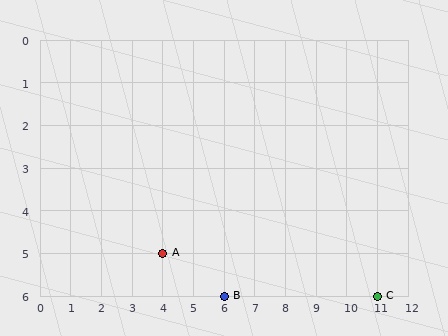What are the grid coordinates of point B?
Point B is at grid coordinates (6, 6).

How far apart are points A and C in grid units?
Points A and C are 7 columns and 1 row apart (about 7.1 grid units diagonally).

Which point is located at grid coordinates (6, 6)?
Point B is at (6, 6).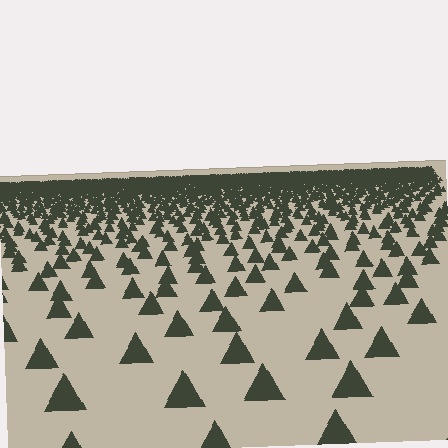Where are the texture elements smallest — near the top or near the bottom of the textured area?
Near the top.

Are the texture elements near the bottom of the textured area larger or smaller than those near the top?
Larger. Near the bottom, elements are closer to the viewer and appear at a bigger on-screen size.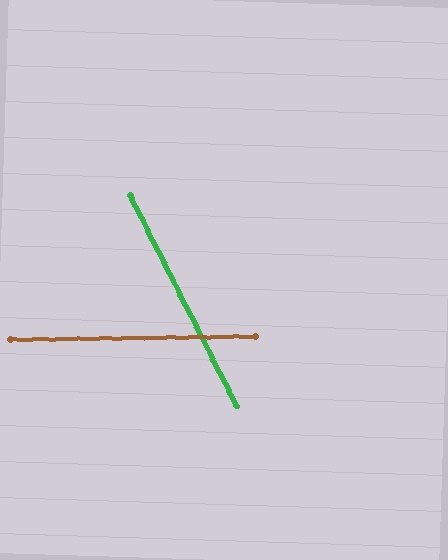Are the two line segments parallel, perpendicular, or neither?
Neither parallel nor perpendicular — they differ by about 64°.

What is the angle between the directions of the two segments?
Approximately 64 degrees.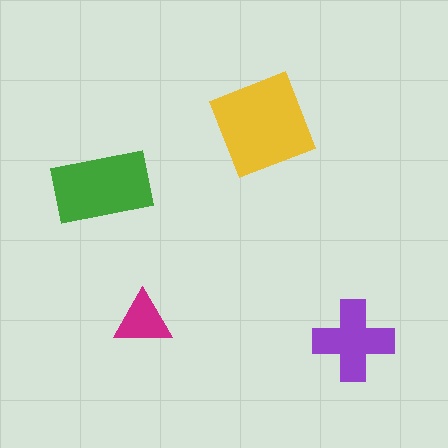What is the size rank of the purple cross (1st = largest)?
3rd.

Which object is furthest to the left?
The green rectangle is leftmost.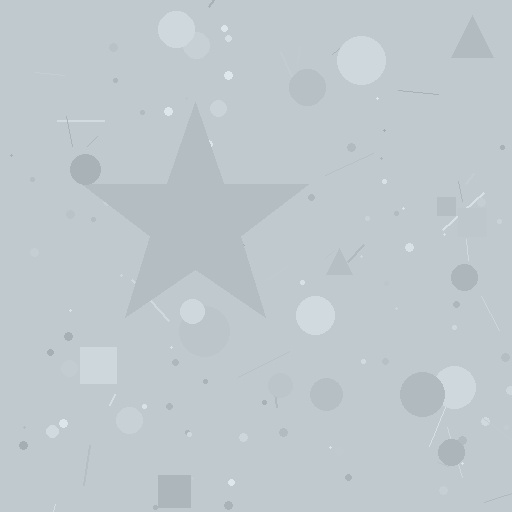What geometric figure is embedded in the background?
A star is embedded in the background.